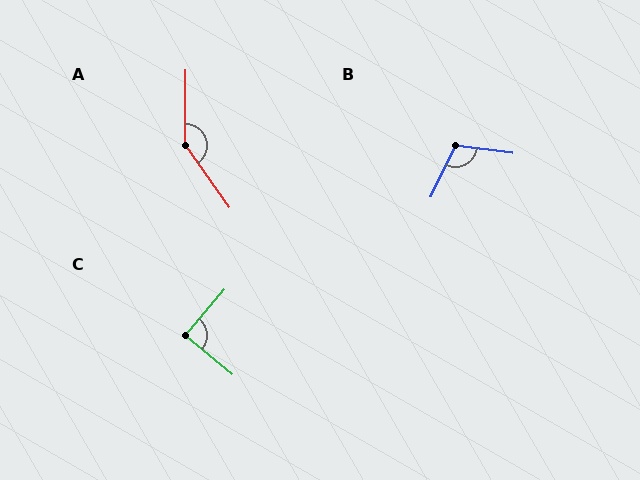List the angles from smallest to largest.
C (89°), B (108°), A (144°).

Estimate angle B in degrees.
Approximately 108 degrees.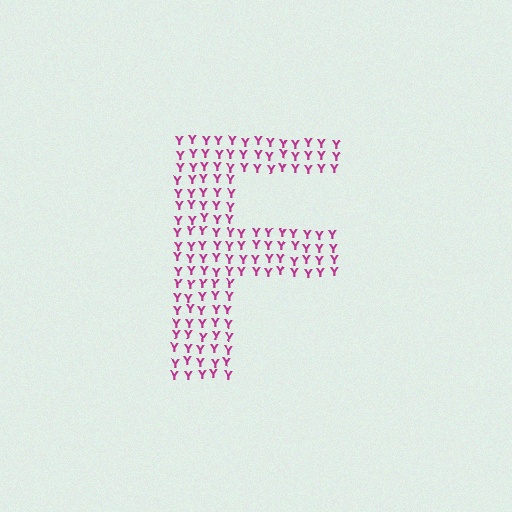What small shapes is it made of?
It is made of small letter Y's.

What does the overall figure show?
The overall figure shows the letter F.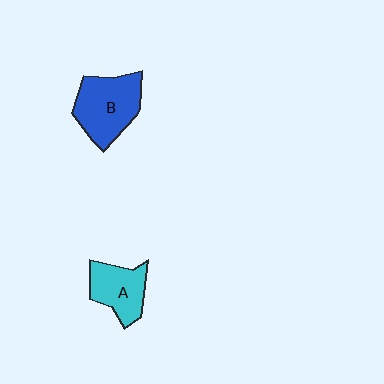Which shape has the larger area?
Shape B (blue).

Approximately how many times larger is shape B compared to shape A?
Approximately 1.4 times.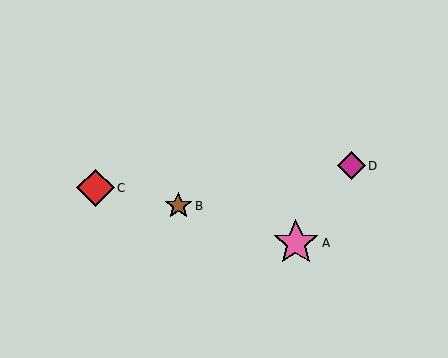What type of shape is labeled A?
Shape A is a pink star.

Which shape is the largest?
The pink star (labeled A) is the largest.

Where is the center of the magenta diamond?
The center of the magenta diamond is at (351, 166).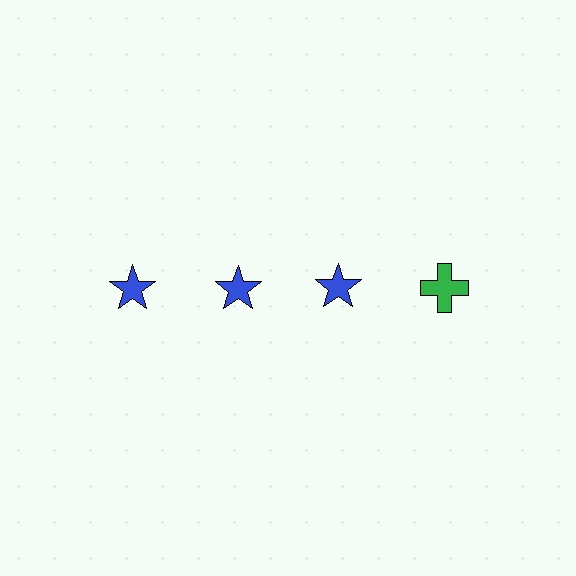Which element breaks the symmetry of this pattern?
The green cross in the top row, second from right column breaks the symmetry. All other shapes are blue stars.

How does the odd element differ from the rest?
It differs in both color (green instead of blue) and shape (cross instead of star).